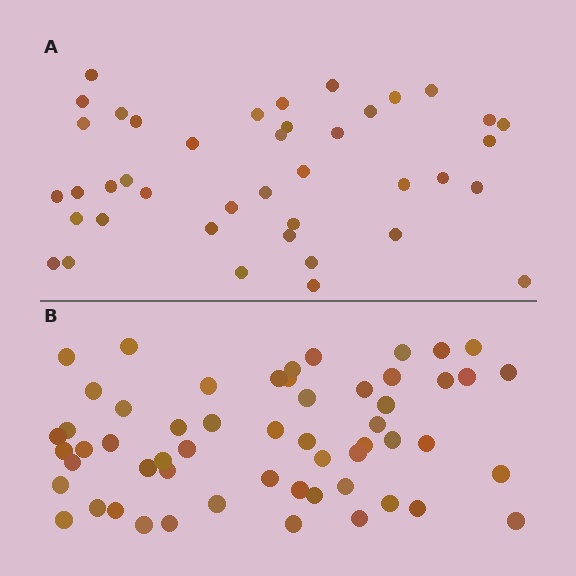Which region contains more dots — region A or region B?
Region B (the bottom region) has more dots.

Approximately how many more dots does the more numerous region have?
Region B has approximately 15 more dots than region A.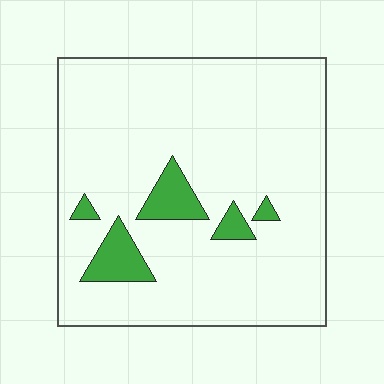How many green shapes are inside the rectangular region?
5.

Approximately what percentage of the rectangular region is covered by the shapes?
Approximately 10%.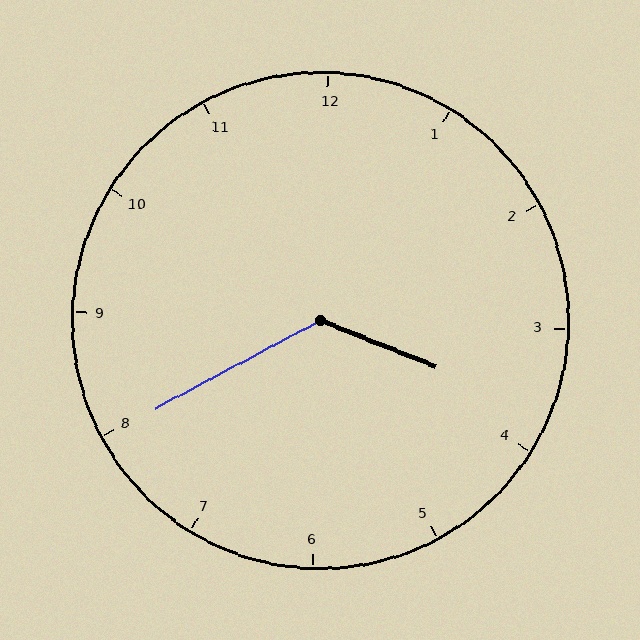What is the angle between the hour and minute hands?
Approximately 130 degrees.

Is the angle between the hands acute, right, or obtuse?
It is obtuse.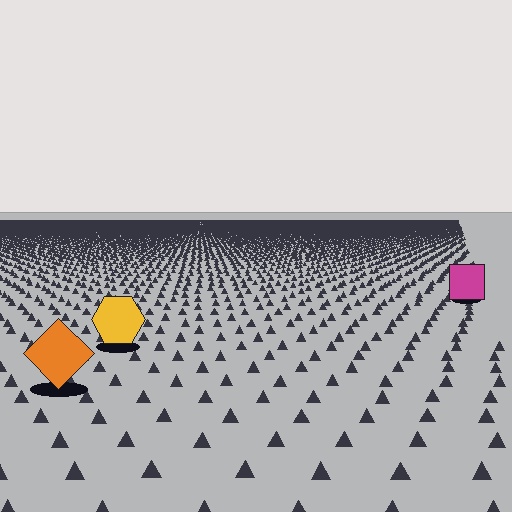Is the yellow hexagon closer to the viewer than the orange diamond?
No. The orange diamond is closer — you can tell from the texture gradient: the ground texture is coarser near it.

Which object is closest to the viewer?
The orange diamond is closest. The texture marks near it are larger and more spread out.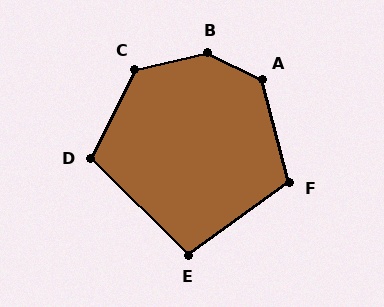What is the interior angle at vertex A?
Approximately 131 degrees (obtuse).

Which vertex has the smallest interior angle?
E, at approximately 100 degrees.